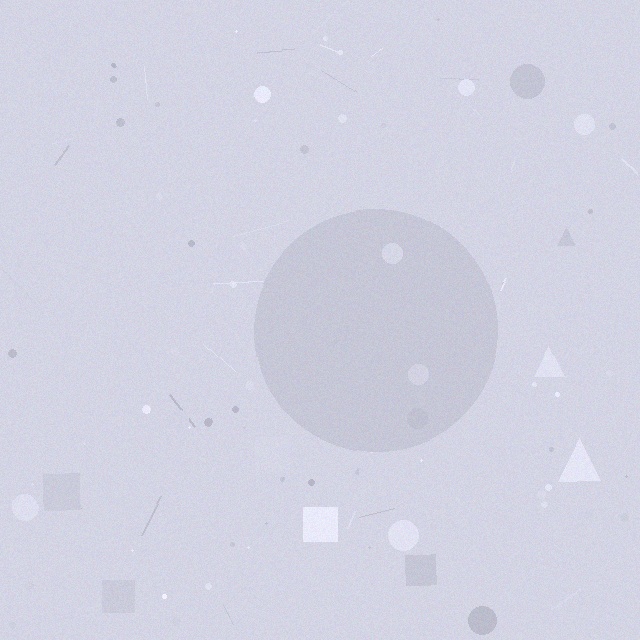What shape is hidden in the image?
A circle is hidden in the image.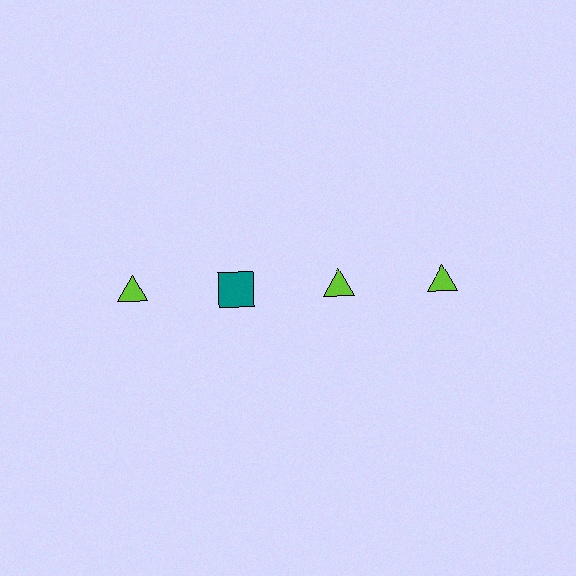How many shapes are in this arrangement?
There are 4 shapes arranged in a grid pattern.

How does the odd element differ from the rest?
It differs in both color (teal instead of lime) and shape (square instead of triangle).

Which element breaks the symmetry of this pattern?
The teal square in the top row, second from left column breaks the symmetry. All other shapes are lime triangles.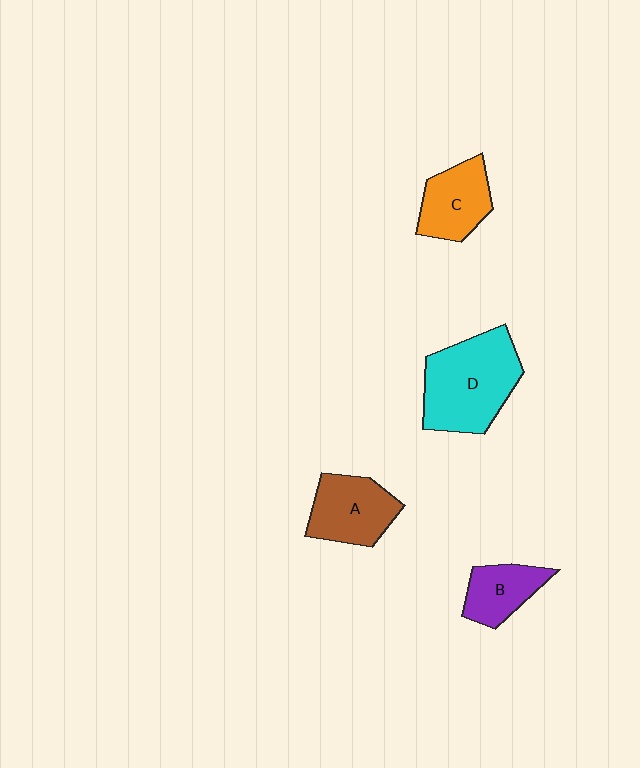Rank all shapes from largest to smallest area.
From largest to smallest: D (cyan), A (brown), C (orange), B (purple).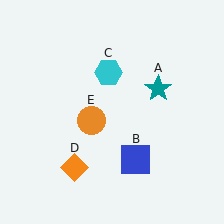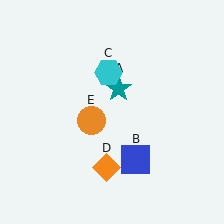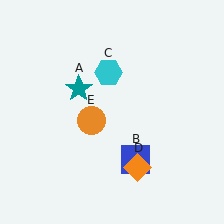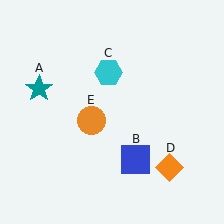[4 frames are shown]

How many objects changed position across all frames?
2 objects changed position: teal star (object A), orange diamond (object D).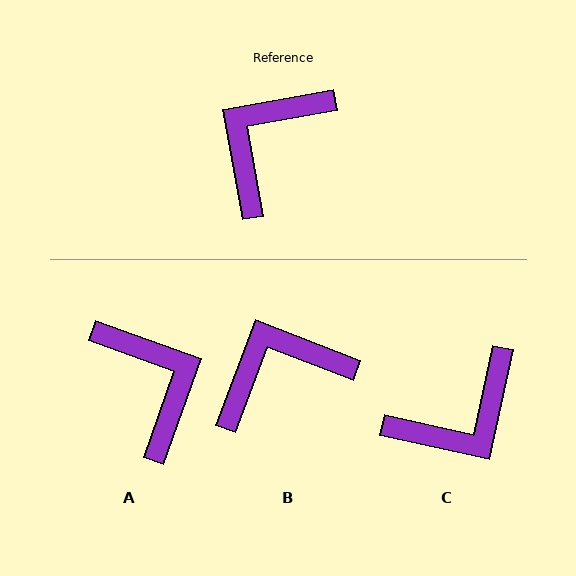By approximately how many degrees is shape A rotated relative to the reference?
Approximately 120 degrees clockwise.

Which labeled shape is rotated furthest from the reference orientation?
C, about 158 degrees away.